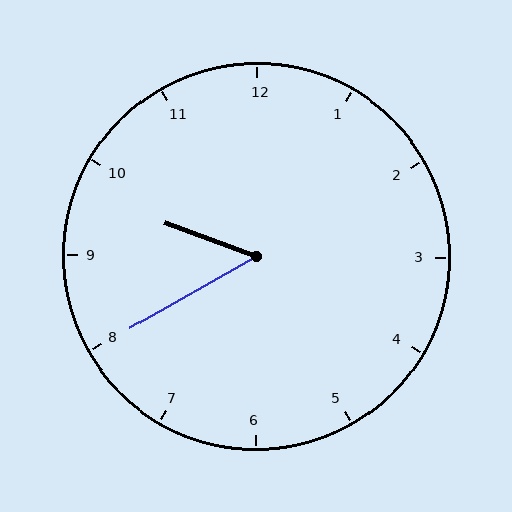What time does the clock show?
9:40.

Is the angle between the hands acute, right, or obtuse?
It is acute.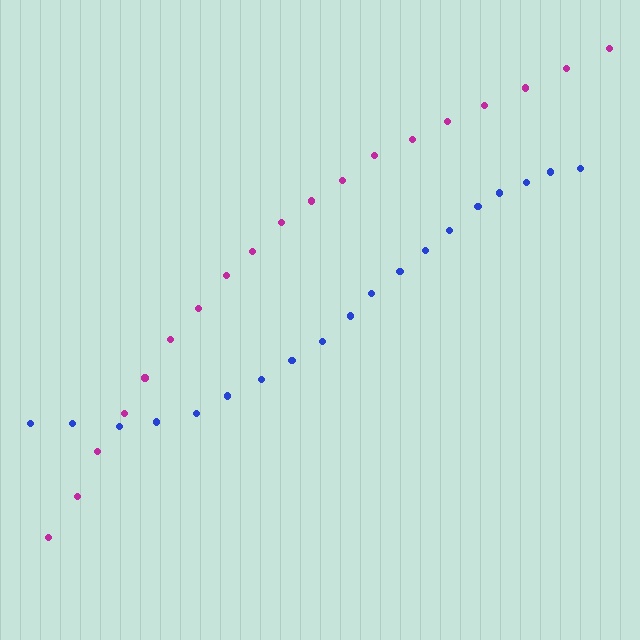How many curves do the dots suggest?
There are 2 distinct paths.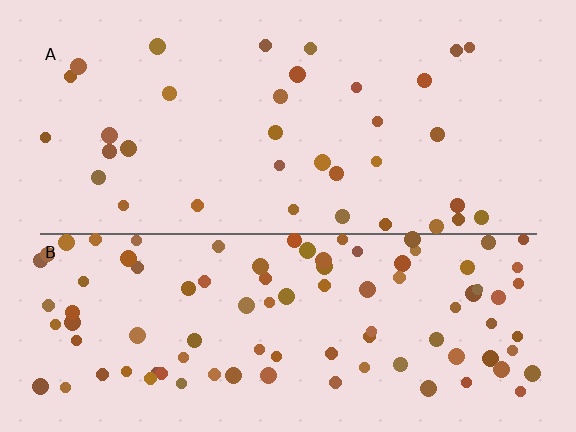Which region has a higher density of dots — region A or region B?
B (the bottom).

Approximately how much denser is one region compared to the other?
Approximately 2.8× — region B over region A.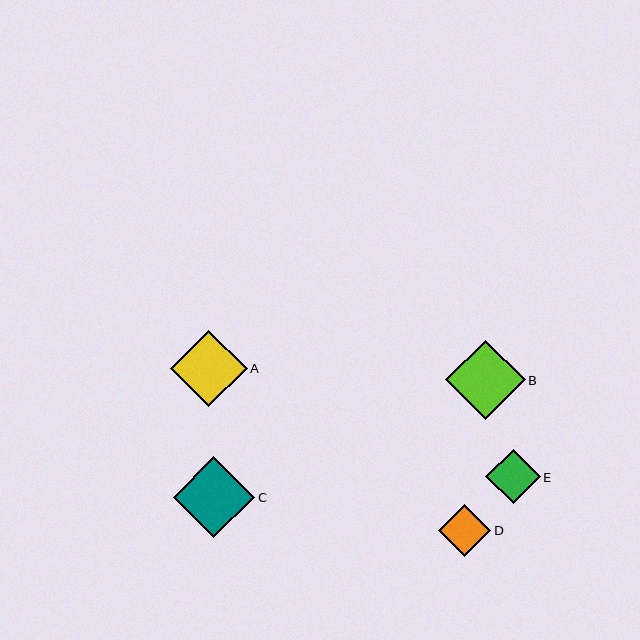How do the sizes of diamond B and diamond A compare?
Diamond B and diamond A are approximately the same size.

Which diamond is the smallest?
Diamond D is the smallest with a size of approximately 52 pixels.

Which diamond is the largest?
Diamond C is the largest with a size of approximately 81 pixels.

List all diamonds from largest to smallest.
From largest to smallest: C, B, A, E, D.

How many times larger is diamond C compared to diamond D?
Diamond C is approximately 1.6 times the size of diamond D.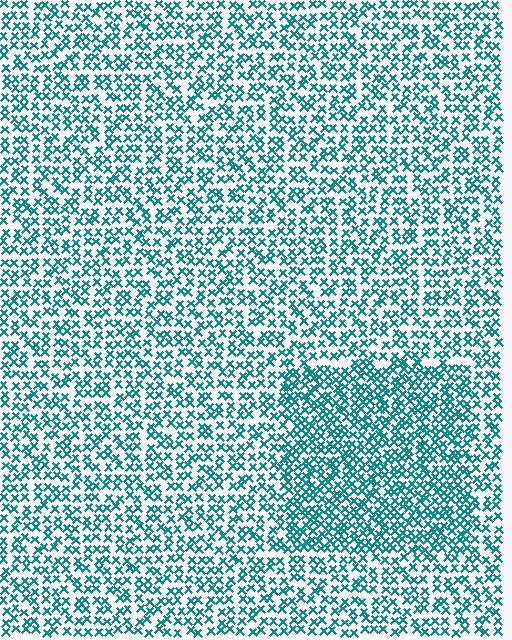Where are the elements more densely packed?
The elements are more densely packed inside the rectangle boundary.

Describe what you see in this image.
The image contains small teal elements arranged at two different densities. A rectangle-shaped region is visible where the elements are more densely packed than the surrounding area.